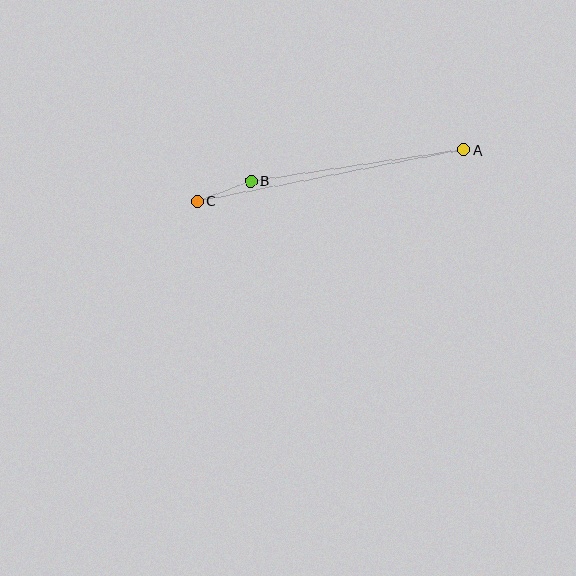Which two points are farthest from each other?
Points A and C are farthest from each other.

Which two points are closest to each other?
Points B and C are closest to each other.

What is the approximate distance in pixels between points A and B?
The distance between A and B is approximately 215 pixels.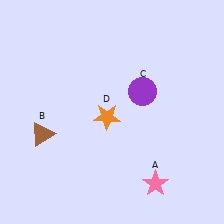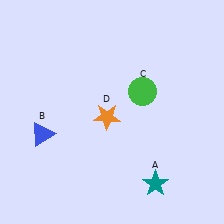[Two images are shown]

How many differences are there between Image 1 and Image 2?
There are 3 differences between the two images.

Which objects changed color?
A changed from pink to teal. B changed from brown to blue. C changed from purple to green.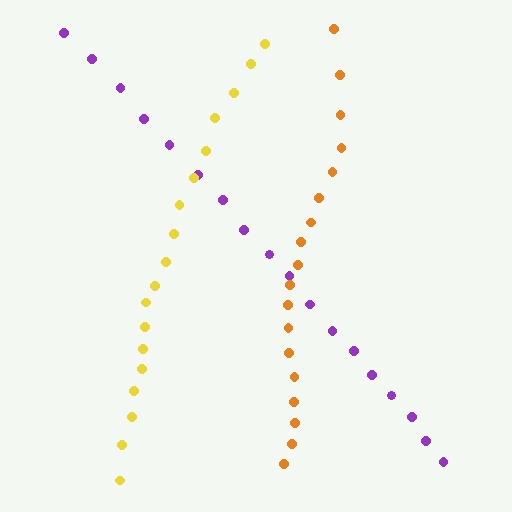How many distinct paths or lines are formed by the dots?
There are 3 distinct paths.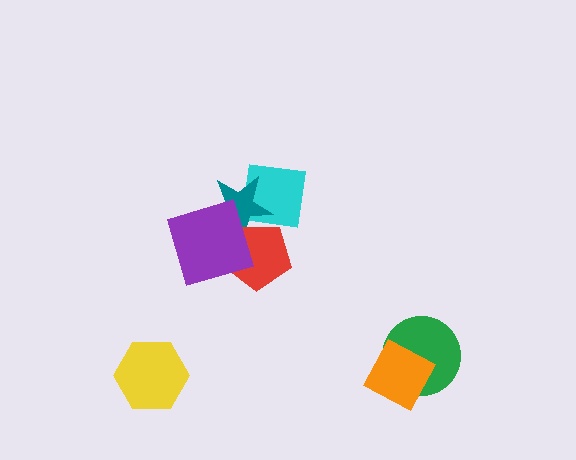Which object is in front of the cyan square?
The teal star is in front of the cyan square.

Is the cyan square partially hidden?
Yes, it is partially covered by another shape.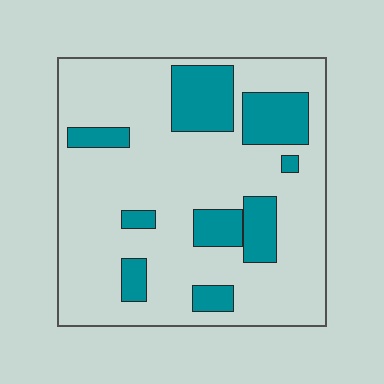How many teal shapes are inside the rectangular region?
9.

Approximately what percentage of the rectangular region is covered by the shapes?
Approximately 25%.